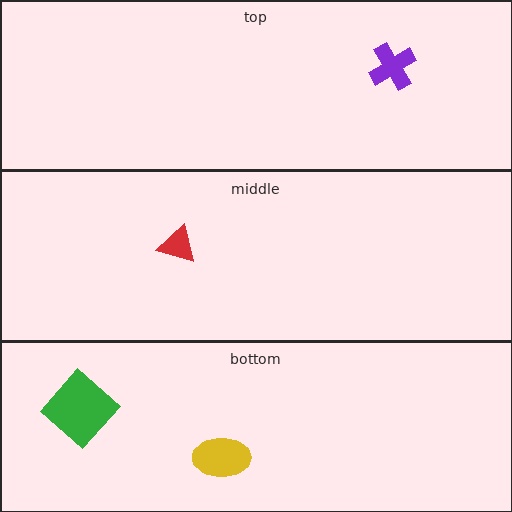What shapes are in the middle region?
The red triangle.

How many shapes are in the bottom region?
2.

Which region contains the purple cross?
The top region.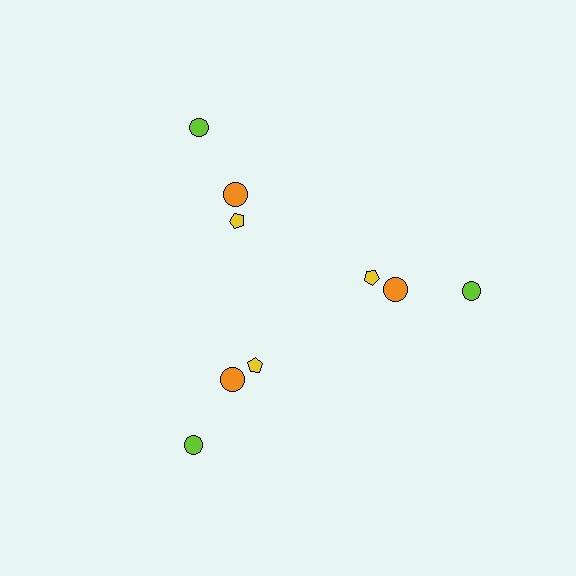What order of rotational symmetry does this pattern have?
This pattern has 3-fold rotational symmetry.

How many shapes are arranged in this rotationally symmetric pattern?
There are 9 shapes, arranged in 3 groups of 3.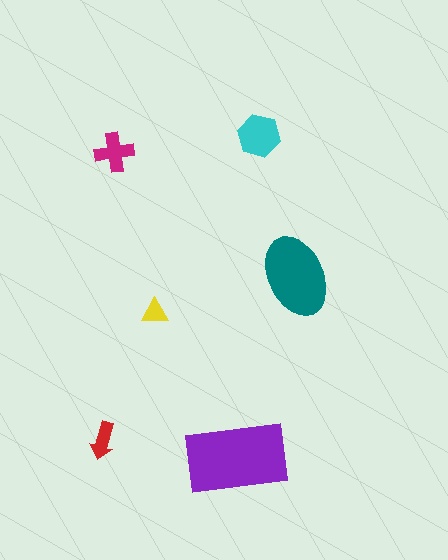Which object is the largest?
The purple rectangle.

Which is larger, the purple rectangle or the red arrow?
The purple rectangle.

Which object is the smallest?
The yellow triangle.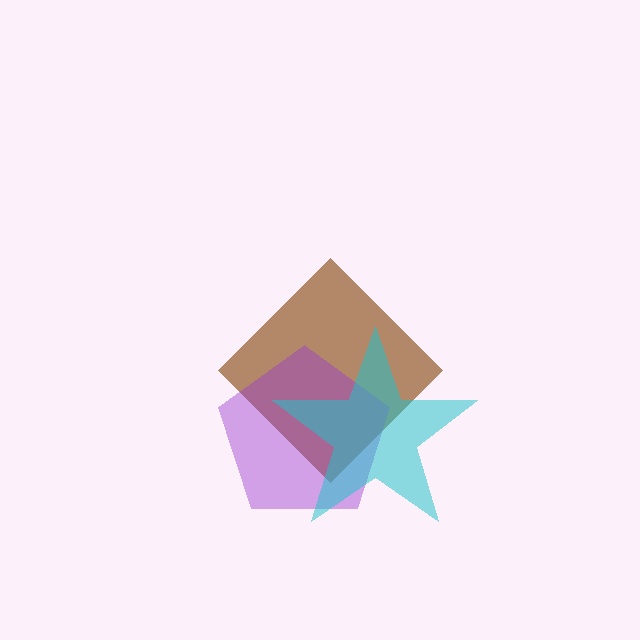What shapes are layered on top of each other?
The layered shapes are: a brown diamond, a purple pentagon, a cyan star.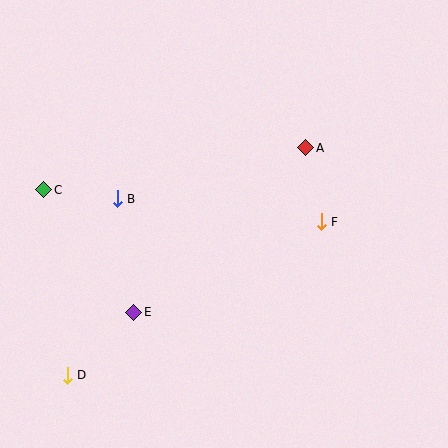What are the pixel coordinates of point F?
Point F is at (321, 222).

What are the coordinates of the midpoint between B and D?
The midpoint between B and D is at (92, 287).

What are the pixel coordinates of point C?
Point C is at (44, 190).